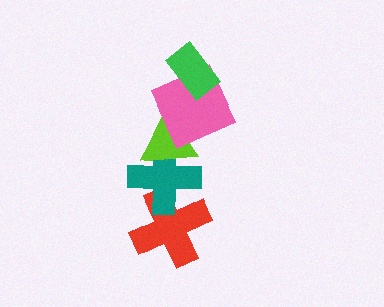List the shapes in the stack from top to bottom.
From top to bottom: the green rectangle, the pink square, the lime triangle, the teal cross, the red cross.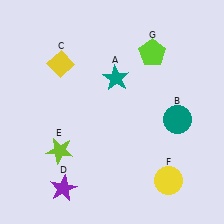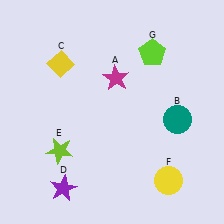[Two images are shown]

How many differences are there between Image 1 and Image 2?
There is 1 difference between the two images.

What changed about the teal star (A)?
In Image 1, A is teal. In Image 2, it changed to magenta.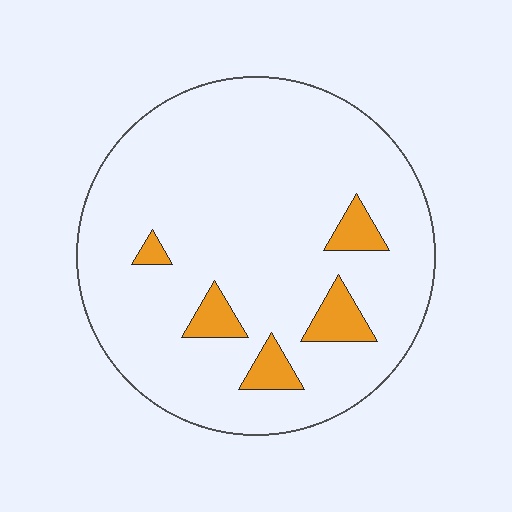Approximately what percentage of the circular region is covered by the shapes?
Approximately 10%.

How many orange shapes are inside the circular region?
5.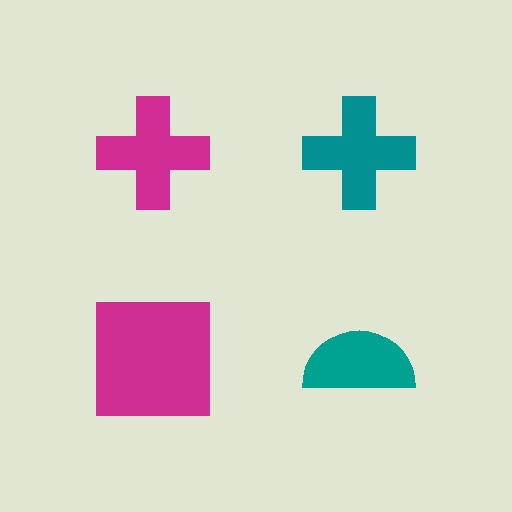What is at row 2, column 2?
A teal semicircle.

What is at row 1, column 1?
A magenta cross.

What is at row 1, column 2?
A teal cross.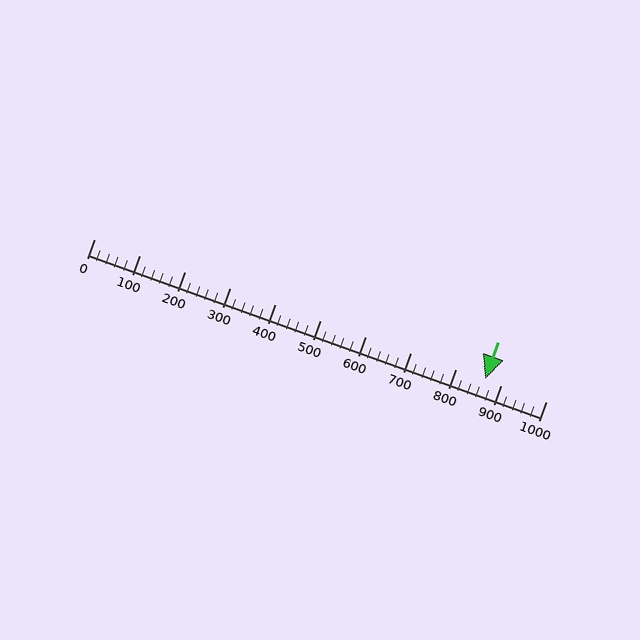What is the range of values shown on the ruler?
The ruler shows values from 0 to 1000.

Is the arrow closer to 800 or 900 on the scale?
The arrow is closer to 900.